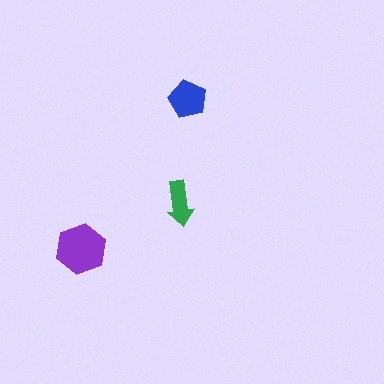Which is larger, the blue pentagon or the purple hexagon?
The purple hexagon.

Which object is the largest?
The purple hexagon.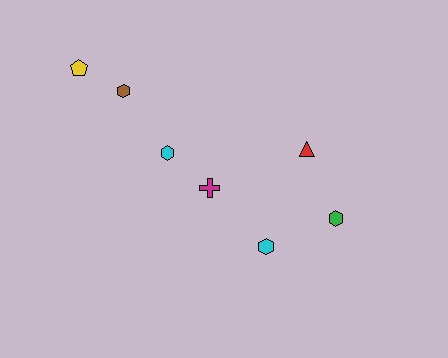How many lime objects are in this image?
There are no lime objects.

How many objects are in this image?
There are 7 objects.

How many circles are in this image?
There are no circles.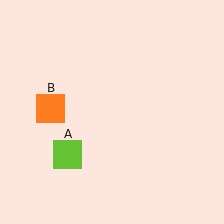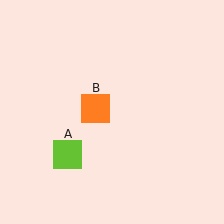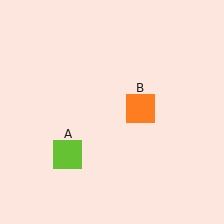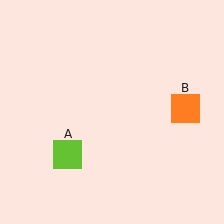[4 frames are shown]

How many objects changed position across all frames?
1 object changed position: orange square (object B).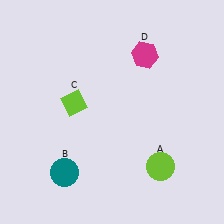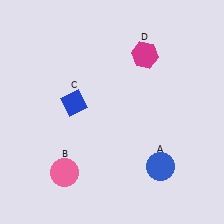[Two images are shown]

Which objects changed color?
A changed from lime to blue. B changed from teal to pink. C changed from lime to blue.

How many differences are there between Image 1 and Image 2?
There are 3 differences between the two images.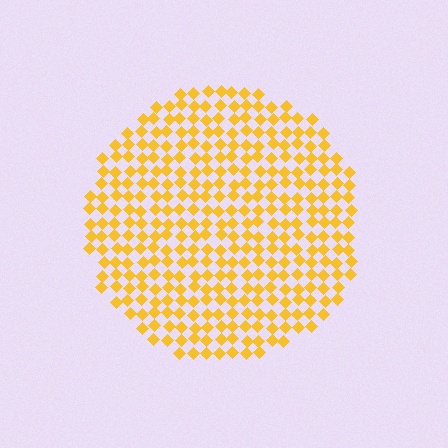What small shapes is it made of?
It is made of small diamonds.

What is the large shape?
The large shape is a circle.